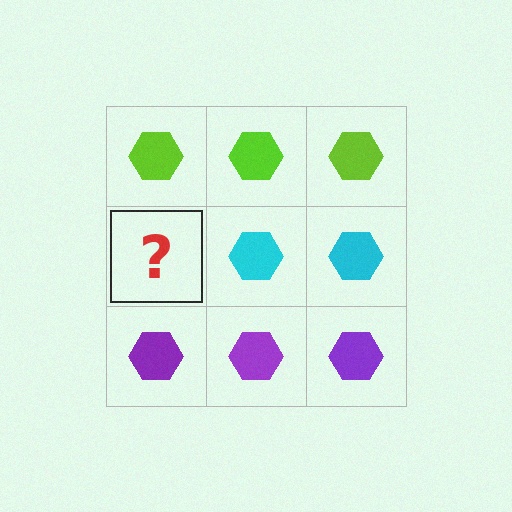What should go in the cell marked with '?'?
The missing cell should contain a cyan hexagon.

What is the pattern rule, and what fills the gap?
The rule is that each row has a consistent color. The gap should be filled with a cyan hexagon.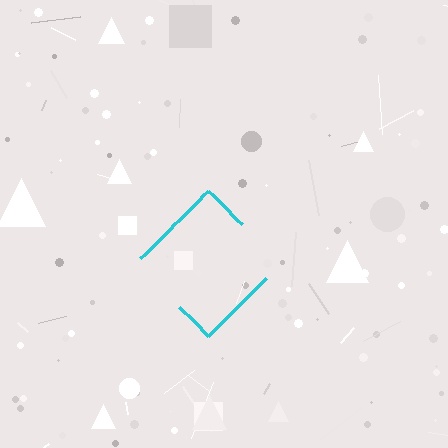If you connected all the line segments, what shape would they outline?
They would outline a diamond.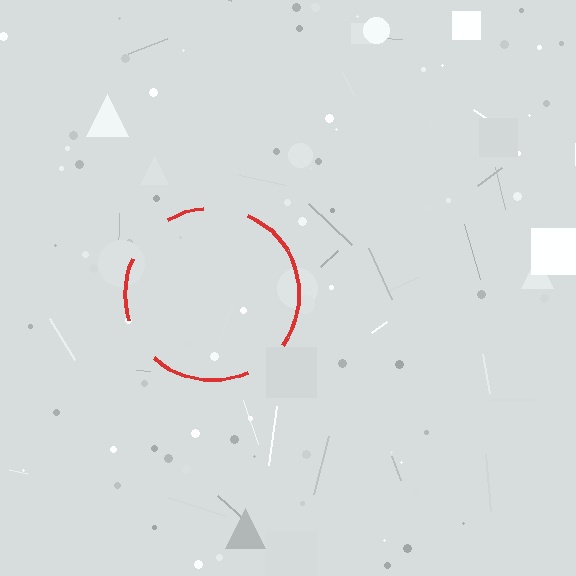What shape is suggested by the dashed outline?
The dashed outline suggests a circle.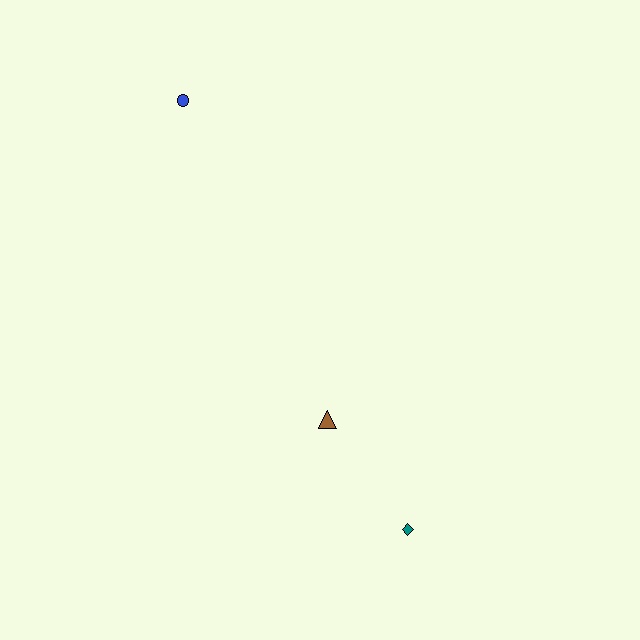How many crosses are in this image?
There are no crosses.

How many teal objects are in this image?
There is 1 teal object.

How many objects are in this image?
There are 3 objects.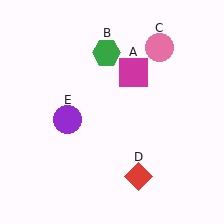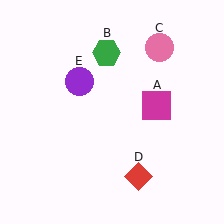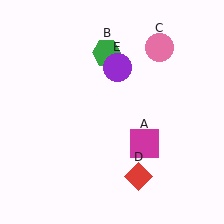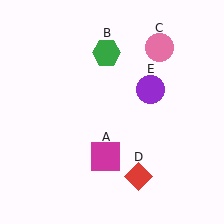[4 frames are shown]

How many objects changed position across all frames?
2 objects changed position: magenta square (object A), purple circle (object E).